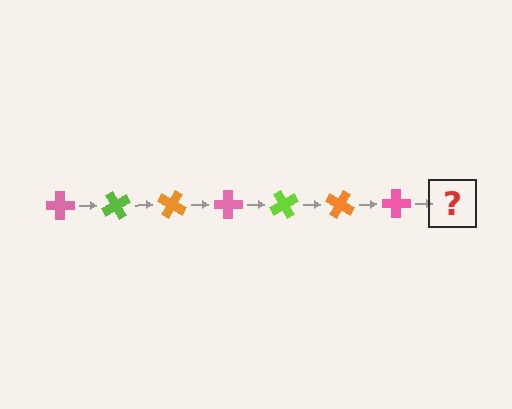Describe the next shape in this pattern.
It should be a lime cross, rotated 420 degrees from the start.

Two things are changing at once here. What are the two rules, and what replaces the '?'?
The two rules are that it rotates 60 degrees each step and the color cycles through pink, lime, and orange. The '?' should be a lime cross, rotated 420 degrees from the start.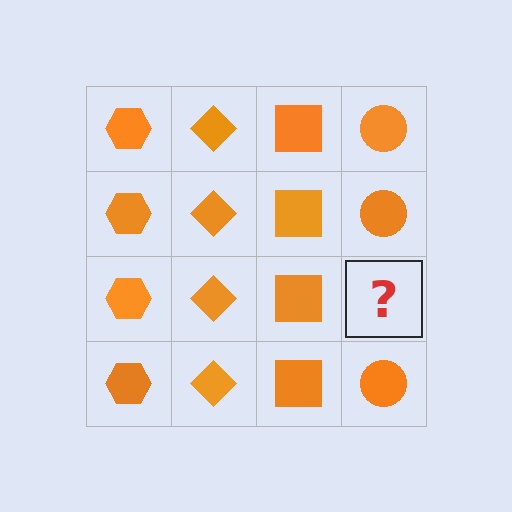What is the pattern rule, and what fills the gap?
The rule is that each column has a consistent shape. The gap should be filled with an orange circle.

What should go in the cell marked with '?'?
The missing cell should contain an orange circle.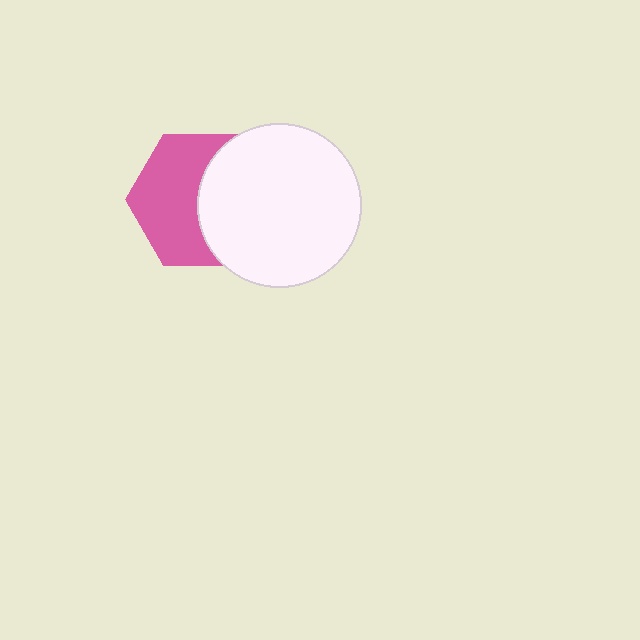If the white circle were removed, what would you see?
You would see the complete pink hexagon.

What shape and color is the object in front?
The object in front is a white circle.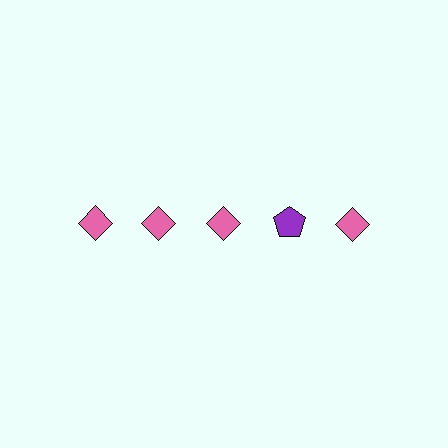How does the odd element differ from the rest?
It differs in both color (purple instead of pink) and shape (pentagon instead of diamond).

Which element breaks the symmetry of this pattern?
The purple pentagon in the top row, second from right column breaks the symmetry. All other shapes are pink diamonds.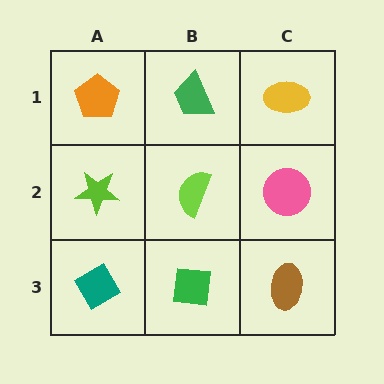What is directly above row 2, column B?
A green trapezoid.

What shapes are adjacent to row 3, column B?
A lime semicircle (row 2, column B), a teal diamond (row 3, column A), a brown ellipse (row 3, column C).